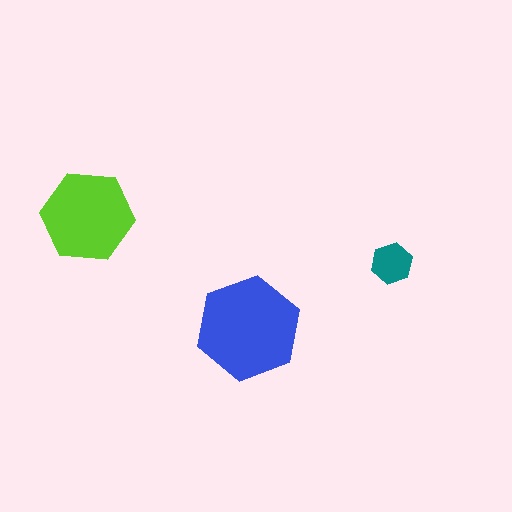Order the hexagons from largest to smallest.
the blue one, the lime one, the teal one.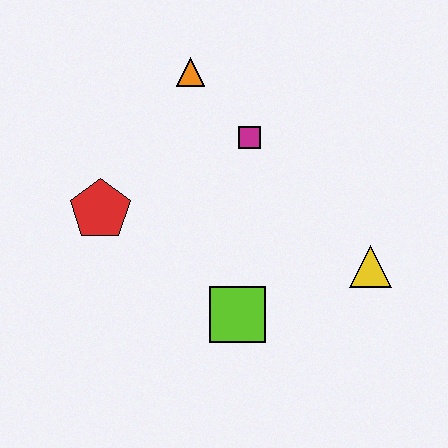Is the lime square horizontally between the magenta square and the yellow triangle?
No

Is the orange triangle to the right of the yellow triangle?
No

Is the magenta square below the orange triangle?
Yes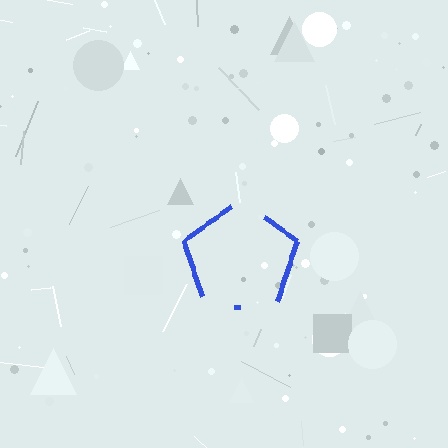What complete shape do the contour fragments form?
The contour fragments form a pentagon.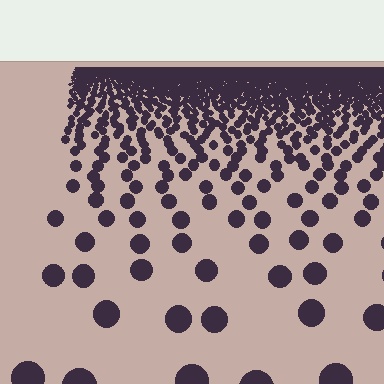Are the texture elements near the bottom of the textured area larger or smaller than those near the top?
Larger. Near the bottom, elements are closer to the viewer and appear at a bigger on-screen size.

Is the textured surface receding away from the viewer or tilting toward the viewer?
The surface is receding away from the viewer. Texture elements get smaller and denser toward the top.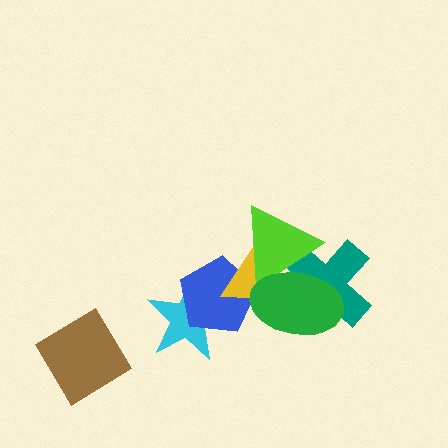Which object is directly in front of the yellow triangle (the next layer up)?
The lime triangle is directly in front of the yellow triangle.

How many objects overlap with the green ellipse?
3 objects overlap with the green ellipse.